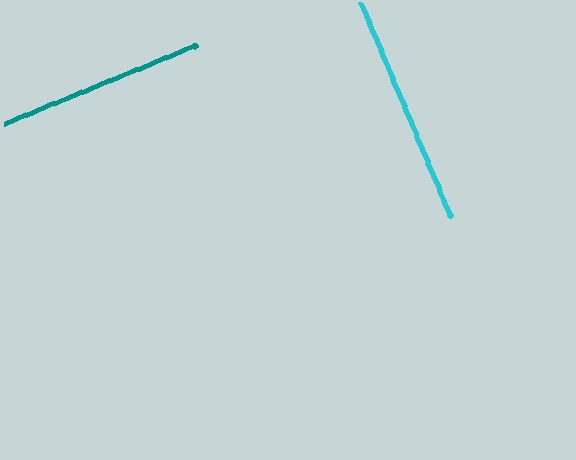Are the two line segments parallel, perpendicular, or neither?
Perpendicular — they meet at approximately 89°.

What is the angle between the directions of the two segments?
Approximately 89 degrees.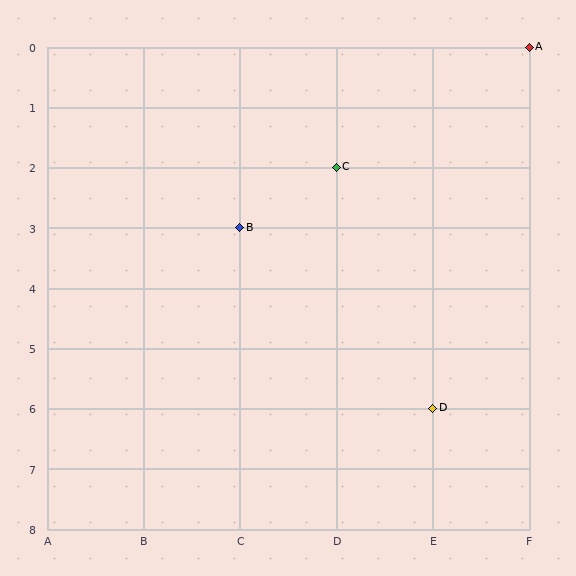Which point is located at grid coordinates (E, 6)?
Point D is at (E, 6).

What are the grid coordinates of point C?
Point C is at grid coordinates (D, 2).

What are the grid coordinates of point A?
Point A is at grid coordinates (F, 0).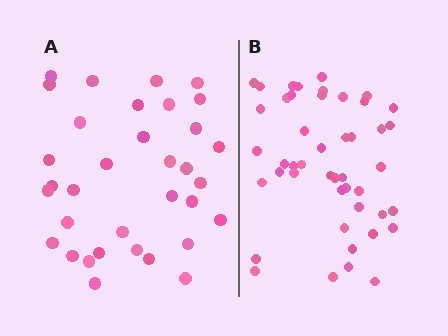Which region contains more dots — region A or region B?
Region B (the right region) has more dots.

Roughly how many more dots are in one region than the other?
Region B has roughly 12 or so more dots than region A.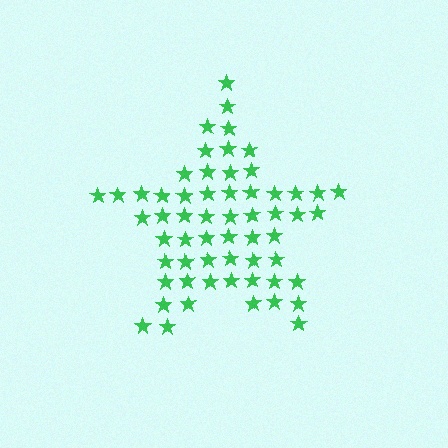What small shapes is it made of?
It is made of small stars.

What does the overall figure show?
The overall figure shows a star.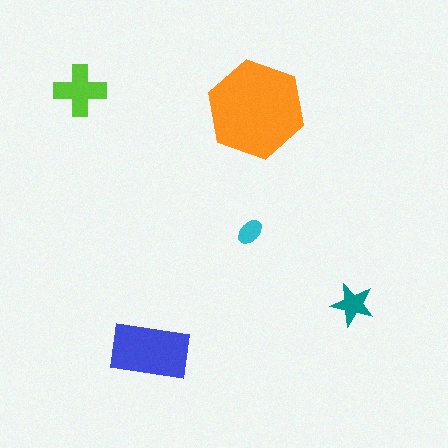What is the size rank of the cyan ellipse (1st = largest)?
5th.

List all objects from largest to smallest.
The orange hexagon, the blue rectangle, the lime cross, the teal star, the cyan ellipse.